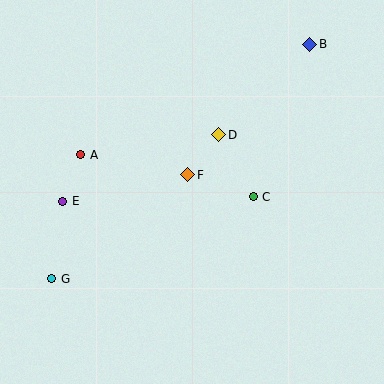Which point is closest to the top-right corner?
Point B is closest to the top-right corner.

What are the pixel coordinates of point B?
Point B is at (310, 44).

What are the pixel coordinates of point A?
Point A is at (81, 155).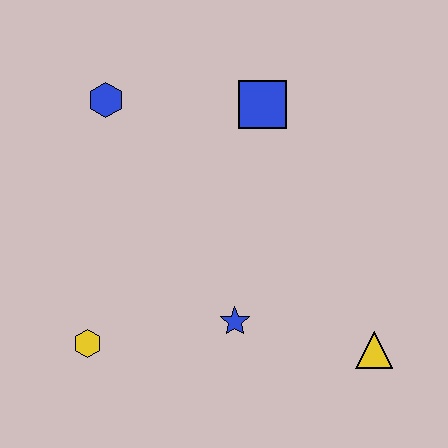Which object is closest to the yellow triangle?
The blue star is closest to the yellow triangle.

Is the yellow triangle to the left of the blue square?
No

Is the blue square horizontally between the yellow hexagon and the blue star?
No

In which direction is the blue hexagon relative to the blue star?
The blue hexagon is above the blue star.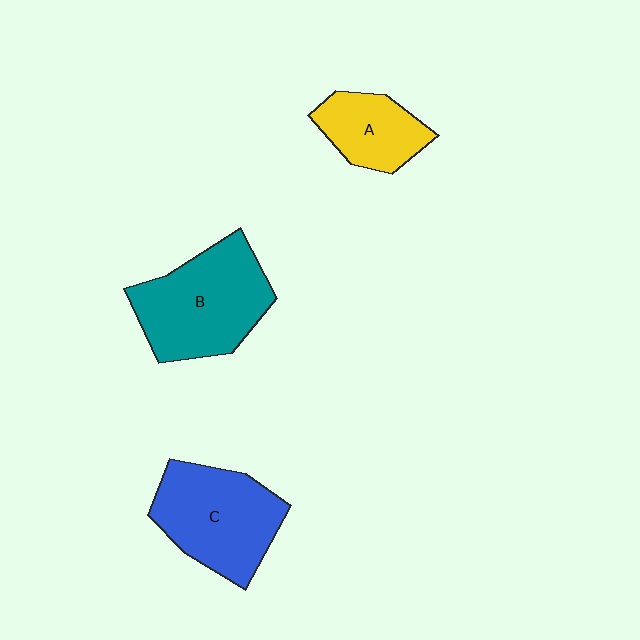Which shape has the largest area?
Shape B (teal).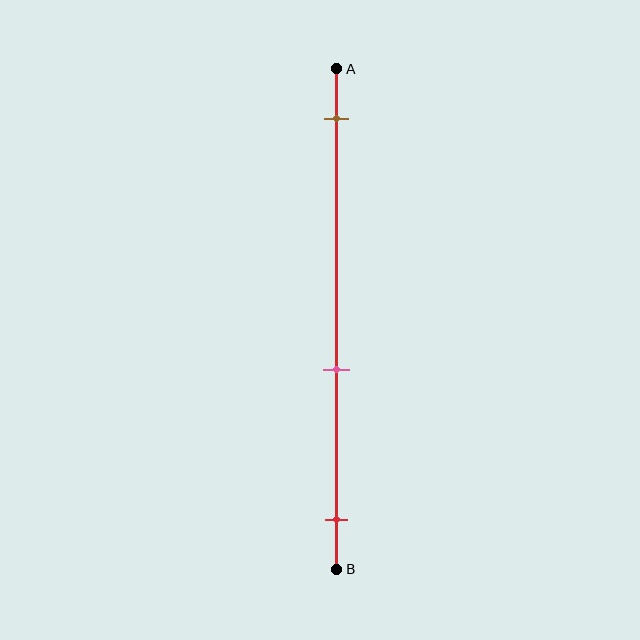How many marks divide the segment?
There are 3 marks dividing the segment.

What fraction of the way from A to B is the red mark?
The red mark is approximately 90% (0.9) of the way from A to B.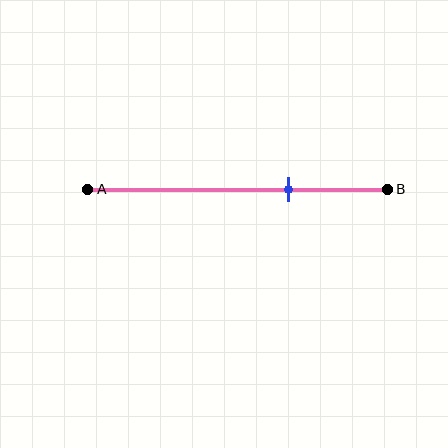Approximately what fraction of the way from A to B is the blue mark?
The blue mark is approximately 65% of the way from A to B.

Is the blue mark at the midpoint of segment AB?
No, the mark is at about 65% from A, not at the 50% midpoint.